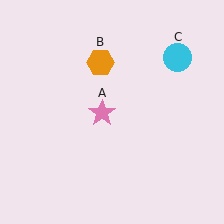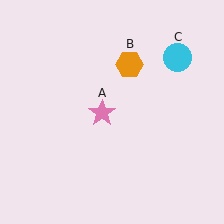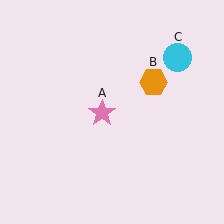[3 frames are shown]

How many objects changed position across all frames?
1 object changed position: orange hexagon (object B).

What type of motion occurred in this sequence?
The orange hexagon (object B) rotated clockwise around the center of the scene.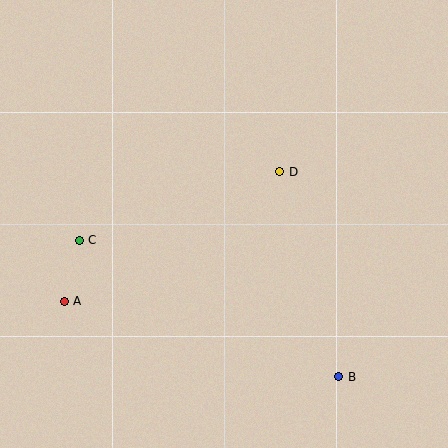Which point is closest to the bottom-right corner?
Point B is closest to the bottom-right corner.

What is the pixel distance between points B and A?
The distance between B and A is 285 pixels.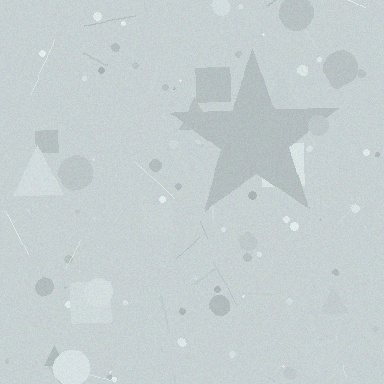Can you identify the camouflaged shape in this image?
The camouflaged shape is a star.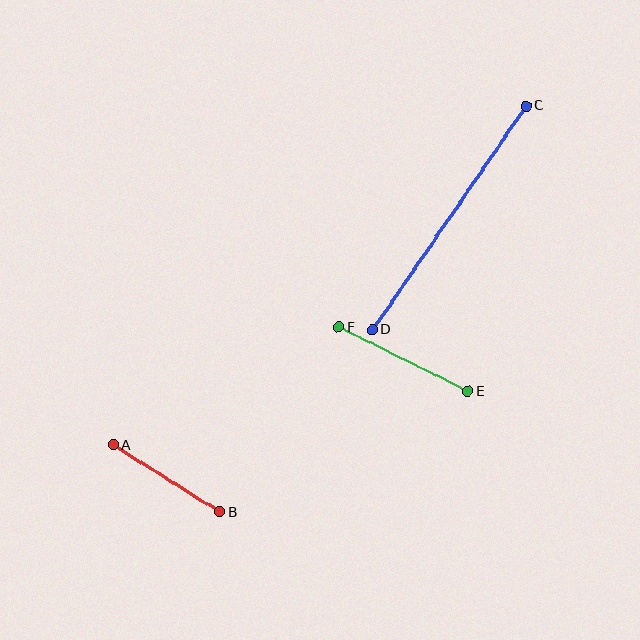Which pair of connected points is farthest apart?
Points C and D are farthest apart.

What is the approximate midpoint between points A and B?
The midpoint is at approximately (166, 478) pixels.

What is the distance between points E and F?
The distance is approximately 144 pixels.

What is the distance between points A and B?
The distance is approximately 126 pixels.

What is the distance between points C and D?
The distance is approximately 271 pixels.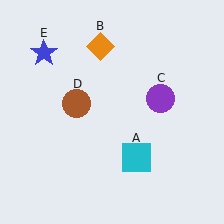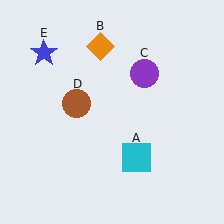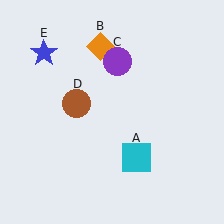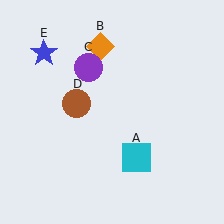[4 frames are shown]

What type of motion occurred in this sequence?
The purple circle (object C) rotated counterclockwise around the center of the scene.